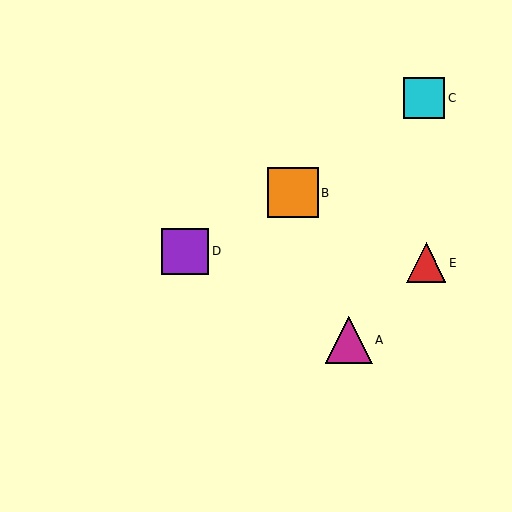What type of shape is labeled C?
Shape C is a cyan square.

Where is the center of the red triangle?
The center of the red triangle is at (426, 263).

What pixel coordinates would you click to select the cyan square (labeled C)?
Click at (424, 98) to select the cyan square C.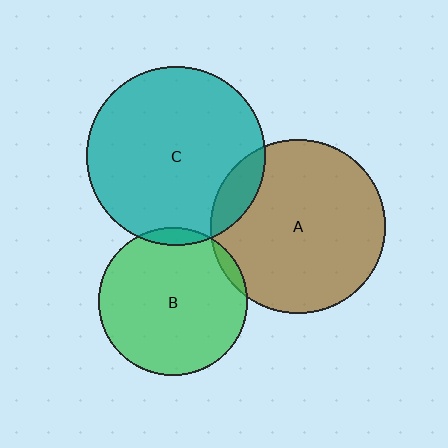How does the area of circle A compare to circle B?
Approximately 1.4 times.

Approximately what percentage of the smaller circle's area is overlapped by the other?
Approximately 5%.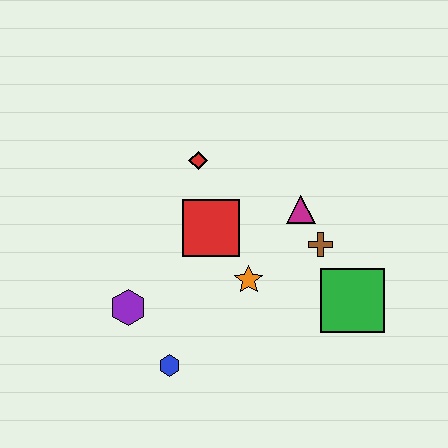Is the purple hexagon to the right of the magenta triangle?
No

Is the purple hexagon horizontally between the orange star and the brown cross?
No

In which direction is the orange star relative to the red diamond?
The orange star is below the red diamond.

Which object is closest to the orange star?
The red square is closest to the orange star.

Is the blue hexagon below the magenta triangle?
Yes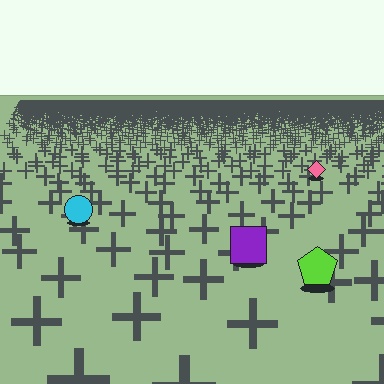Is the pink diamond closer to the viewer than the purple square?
No. The purple square is closer — you can tell from the texture gradient: the ground texture is coarser near it.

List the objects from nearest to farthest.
From nearest to farthest: the lime pentagon, the purple square, the cyan circle, the pink diamond.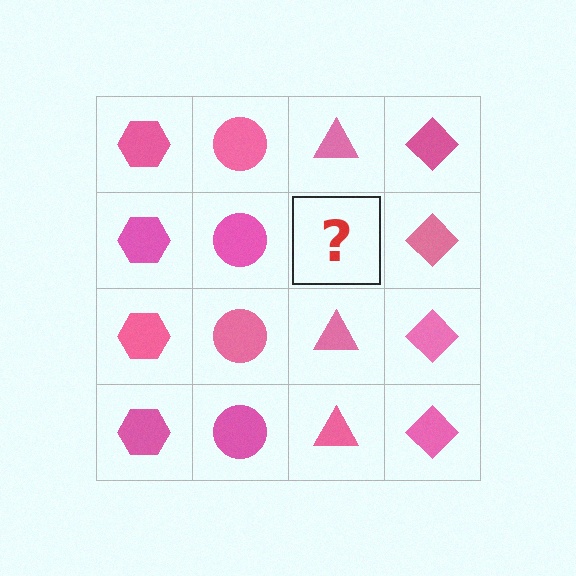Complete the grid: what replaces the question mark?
The question mark should be replaced with a pink triangle.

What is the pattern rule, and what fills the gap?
The rule is that each column has a consistent shape. The gap should be filled with a pink triangle.